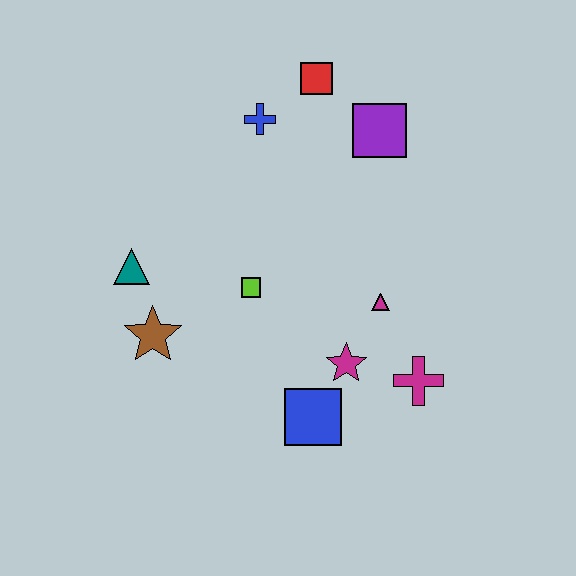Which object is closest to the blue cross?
The red square is closest to the blue cross.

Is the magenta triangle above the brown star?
Yes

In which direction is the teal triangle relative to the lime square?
The teal triangle is to the left of the lime square.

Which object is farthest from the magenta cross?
The red square is farthest from the magenta cross.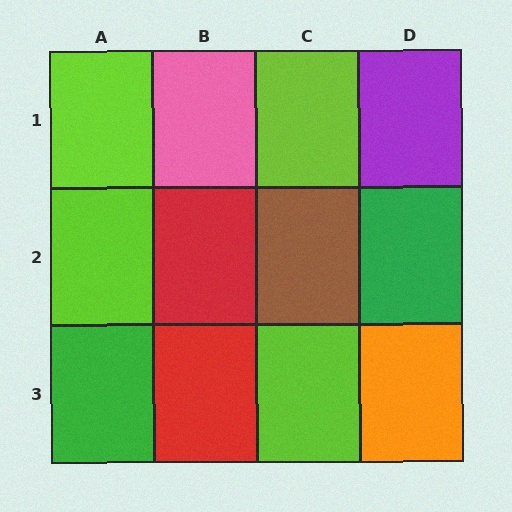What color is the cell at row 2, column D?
Green.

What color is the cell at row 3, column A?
Green.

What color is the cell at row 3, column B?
Red.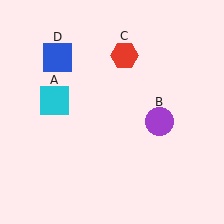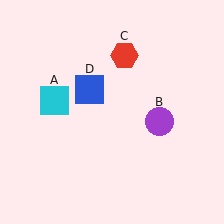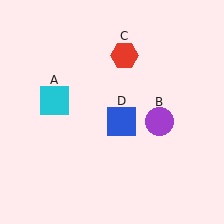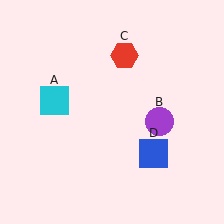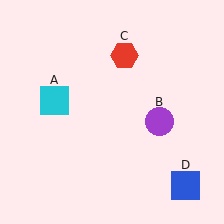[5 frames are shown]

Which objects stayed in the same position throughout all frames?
Cyan square (object A) and purple circle (object B) and red hexagon (object C) remained stationary.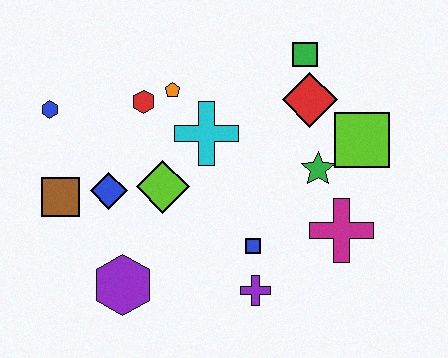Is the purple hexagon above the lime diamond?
No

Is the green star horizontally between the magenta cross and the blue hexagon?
Yes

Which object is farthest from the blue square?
The blue hexagon is farthest from the blue square.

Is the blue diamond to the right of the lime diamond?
No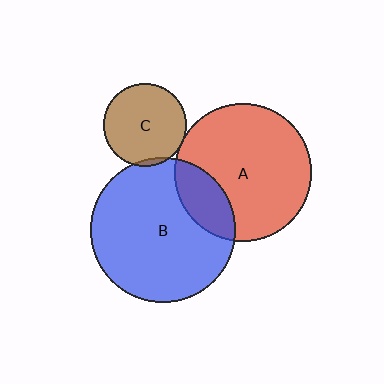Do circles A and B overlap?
Yes.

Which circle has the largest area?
Circle B (blue).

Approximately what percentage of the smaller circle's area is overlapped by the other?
Approximately 20%.